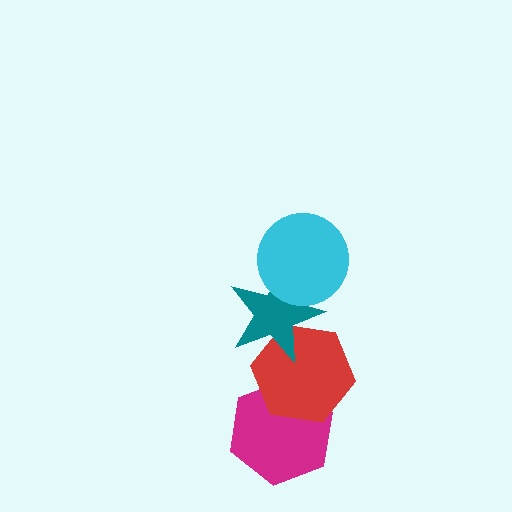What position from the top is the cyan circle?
The cyan circle is 1st from the top.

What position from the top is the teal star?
The teal star is 2nd from the top.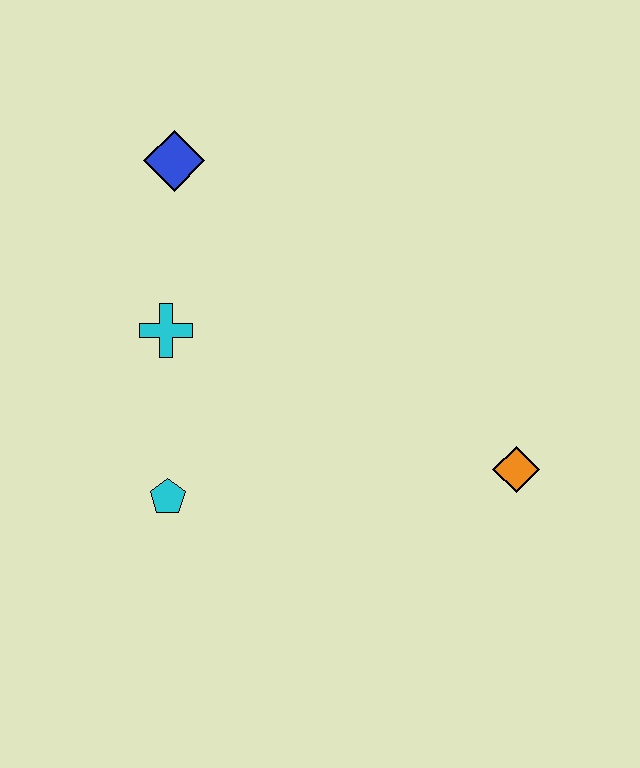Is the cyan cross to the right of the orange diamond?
No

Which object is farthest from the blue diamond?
The orange diamond is farthest from the blue diamond.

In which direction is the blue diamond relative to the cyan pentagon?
The blue diamond is above the cyan pentagon.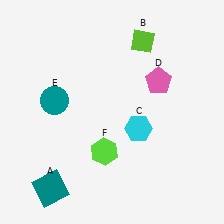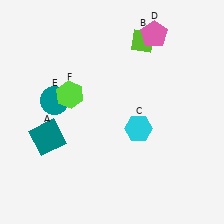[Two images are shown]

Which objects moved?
The objects that moved are: the teal square (A), the pink pentagon (D), the lime hexagon (F).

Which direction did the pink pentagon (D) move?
The pink pentagon (D) moved up.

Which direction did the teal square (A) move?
The teal square (A) moved up.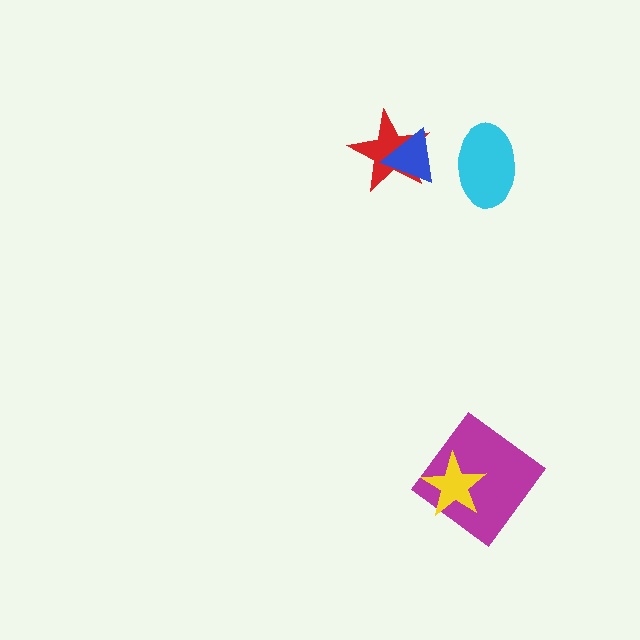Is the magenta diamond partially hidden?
Yes, it is partially covered by another shape.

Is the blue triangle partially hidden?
No, no other shape covers it.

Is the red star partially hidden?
Yes, it is partially covered by another shape.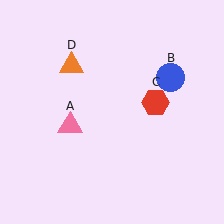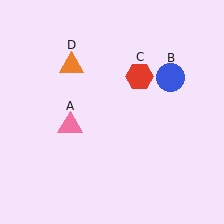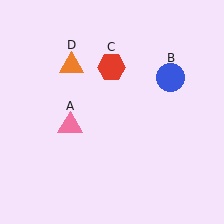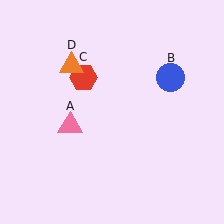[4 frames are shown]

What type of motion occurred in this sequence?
The red hexagon (object C) rotated counterclockwise around the center of the scene.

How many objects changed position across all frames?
1 object changed position: red hexagon (object C).